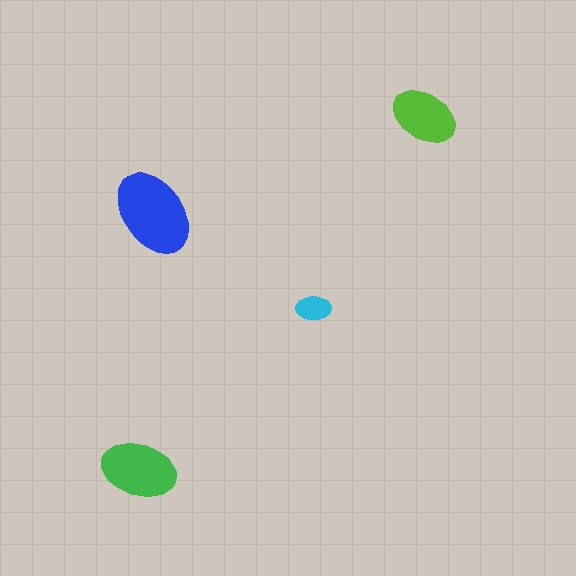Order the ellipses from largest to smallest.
the blue one, the green one, the lime one, the cyan one.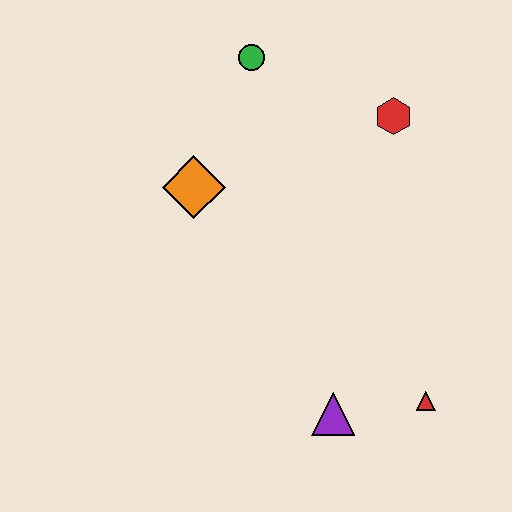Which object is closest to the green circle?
The orange diamond is closest to the green circle.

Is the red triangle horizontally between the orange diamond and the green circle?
No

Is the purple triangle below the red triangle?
Yes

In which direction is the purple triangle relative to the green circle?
The purple triangle is below the green circle.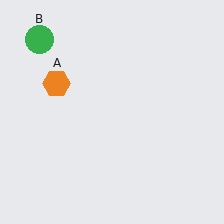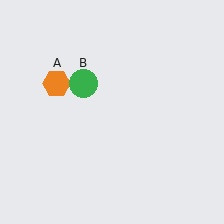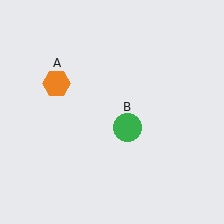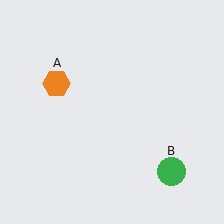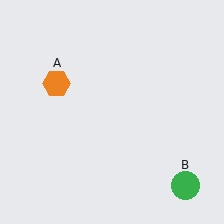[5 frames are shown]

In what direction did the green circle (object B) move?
The green circle (object B) moved down and to the right.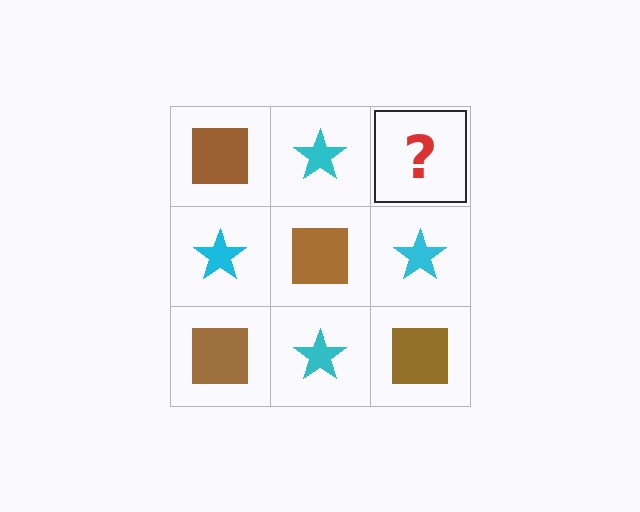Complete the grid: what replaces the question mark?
The question mark should be replaced with a brown square.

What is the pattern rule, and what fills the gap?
The rule is that it alternates brown square and cyan star in a checkerboard pattern. The gap should be filled with a brown square.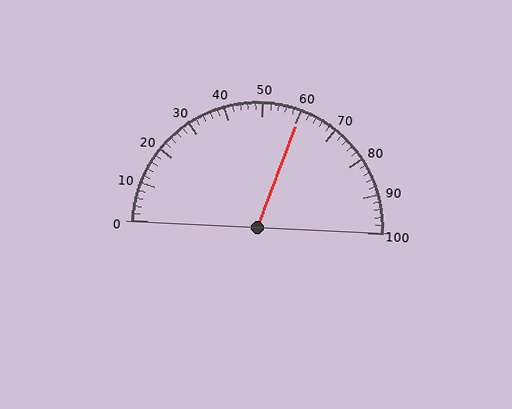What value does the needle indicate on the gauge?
The needle indicates approximately 60.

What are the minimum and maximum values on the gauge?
The gauge ranges from 0 to 100.